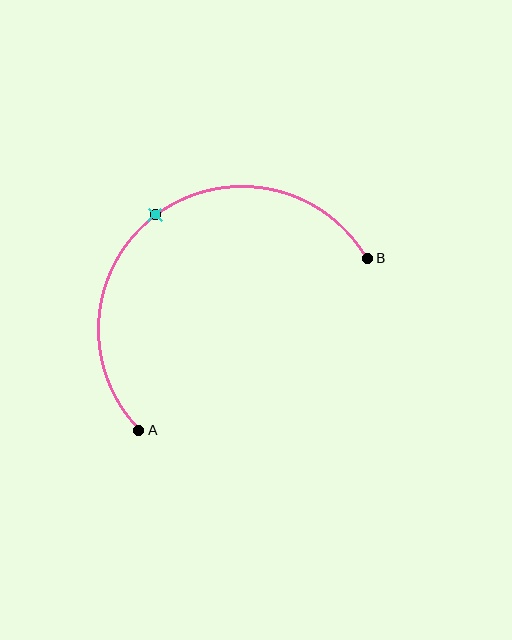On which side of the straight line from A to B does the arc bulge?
The arc bulges above and to the left of the straight line connecting A and B.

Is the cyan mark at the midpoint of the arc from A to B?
Yes. The cyan mark lies on the arc at equal arc-length from both A and B — it is the arc midpoint.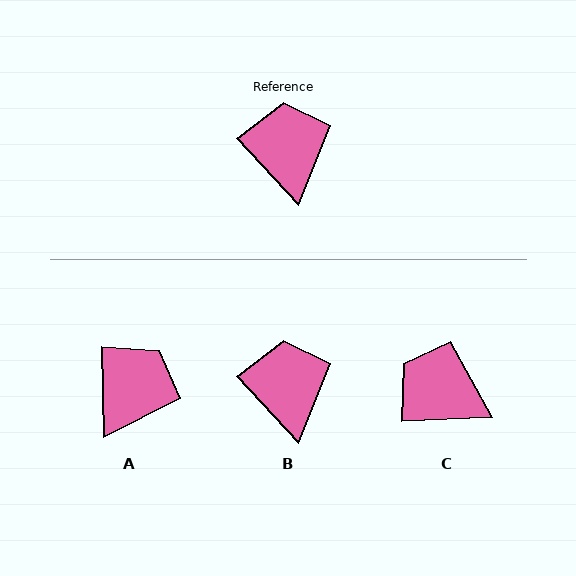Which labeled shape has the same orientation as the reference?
B.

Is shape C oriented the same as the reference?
No, it is off by about 50 degrees.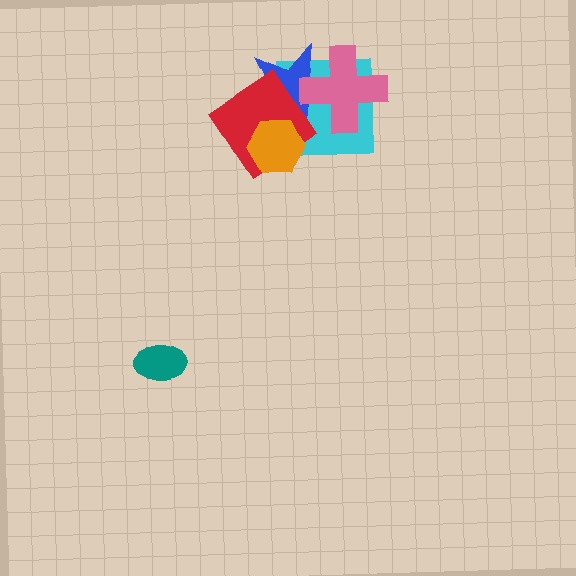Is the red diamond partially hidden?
Yes, it is partially covered by another shape.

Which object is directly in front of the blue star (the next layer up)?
The red diamond is directly in front of the blue star.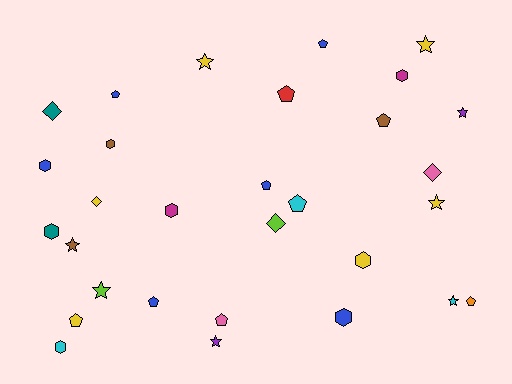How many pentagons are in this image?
There are 10 pentagons.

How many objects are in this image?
There are 30 objects.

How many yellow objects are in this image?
There are 6 yellow objects.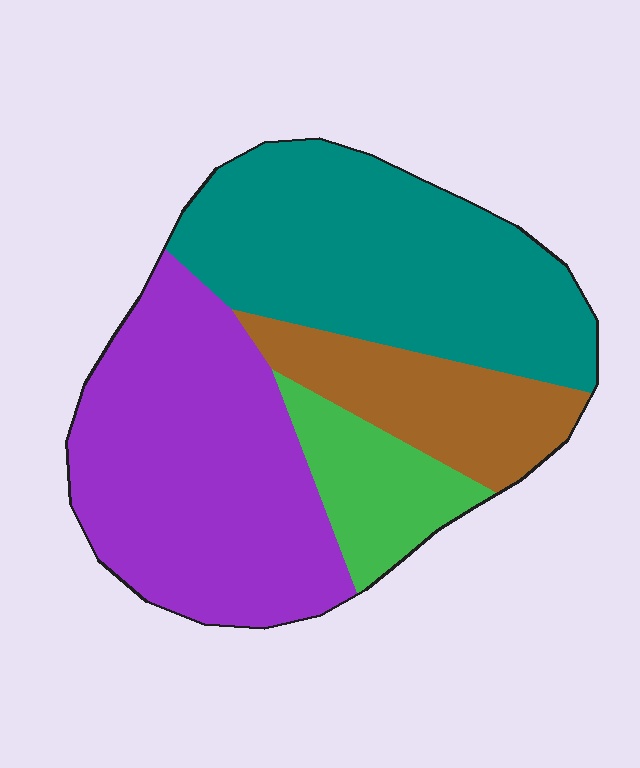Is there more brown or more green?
Brown.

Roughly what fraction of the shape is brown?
Brown covers about 15% of the shape.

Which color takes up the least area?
Green, at roughly 10%.